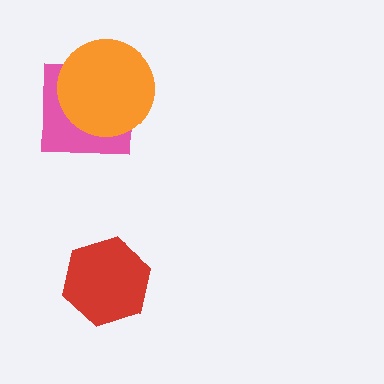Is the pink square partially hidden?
Yes, it is partially covered by another shape.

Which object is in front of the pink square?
The orange circle is in front of the pink square.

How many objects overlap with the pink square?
1 object overlaps with the pink square.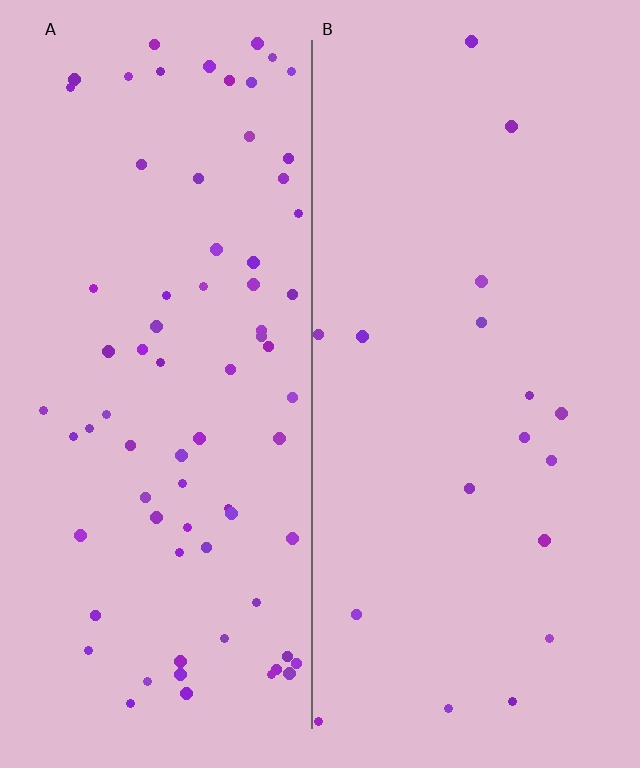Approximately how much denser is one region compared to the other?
Approximately 4.1× — region A over region B.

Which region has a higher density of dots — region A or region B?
A (the left).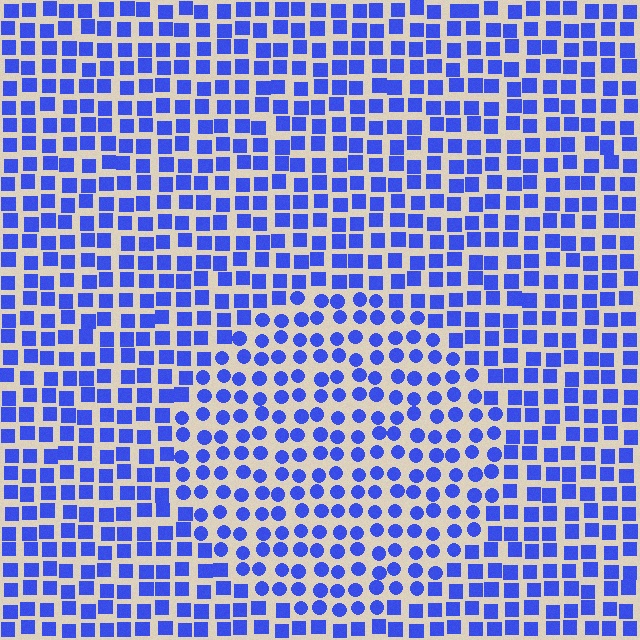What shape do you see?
I see a circle.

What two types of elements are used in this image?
The image uses circles inside the circle region and squares outside it.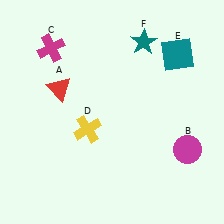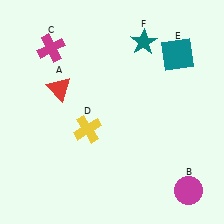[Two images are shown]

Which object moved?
The magenta circle (B) moved down.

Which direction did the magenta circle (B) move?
The magenta circle (B) moved down.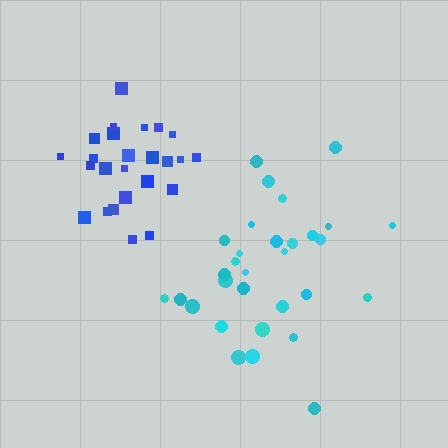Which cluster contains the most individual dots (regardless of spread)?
Cyan (31).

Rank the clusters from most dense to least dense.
blue, cyan.